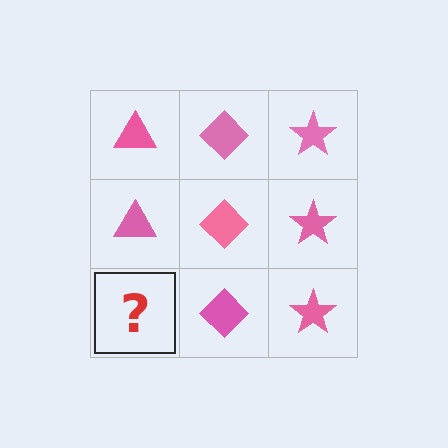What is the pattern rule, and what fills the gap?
The rule is that each column has a consistent shape. The gap should be filled with a pink triangle.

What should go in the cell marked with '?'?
The missing cell should contain a pink triangle.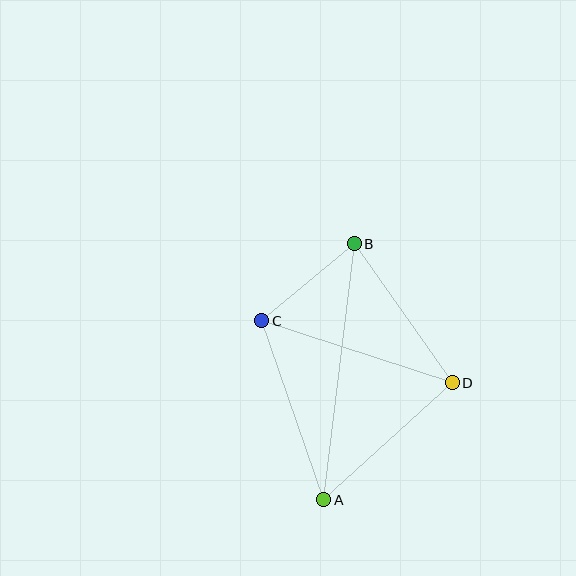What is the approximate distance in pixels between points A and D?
The distance between A and D is approximately 173 pixels.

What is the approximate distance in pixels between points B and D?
The distance between B and D is approximately 170 pixels.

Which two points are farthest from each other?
Points A and B are farthest from each other.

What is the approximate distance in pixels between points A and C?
The distance between A and C is approximately 189 pixels.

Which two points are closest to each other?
Points B and C are closest to each other.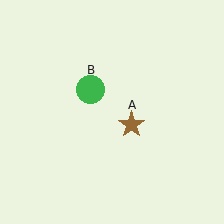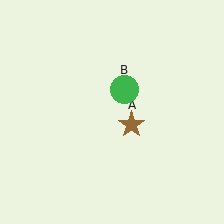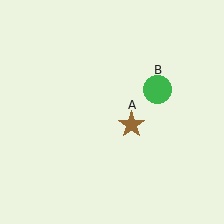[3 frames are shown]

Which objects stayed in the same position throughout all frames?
Brown star (object A) remained stationary.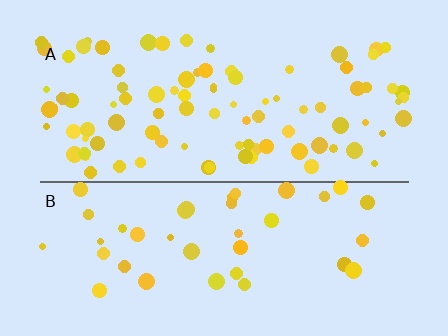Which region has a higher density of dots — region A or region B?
A (the top).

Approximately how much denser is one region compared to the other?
Approximately 2.3× — region A over region B.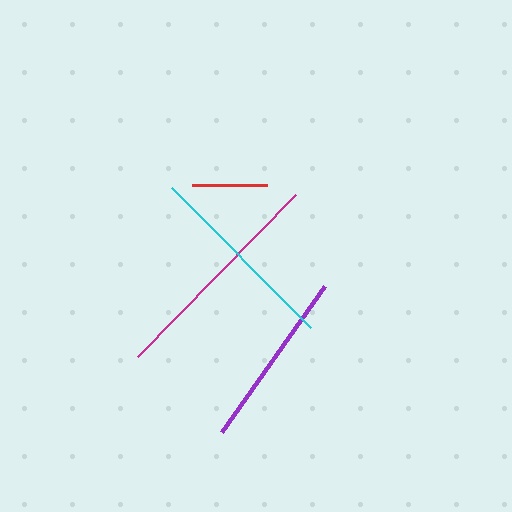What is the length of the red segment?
The red segment is approximately 75 pixels long.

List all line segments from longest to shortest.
From longest to shortest: magenta, cyan, purple, red.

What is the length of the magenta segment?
The magenta segment is approximately 227 pixels long.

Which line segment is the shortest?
The red line is the shortest at approximately 75 pixels.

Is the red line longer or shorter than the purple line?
The purple line is longer than the red line.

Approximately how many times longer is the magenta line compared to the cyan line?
The magenta line is approximately 1.1 times the length of the cyan line.